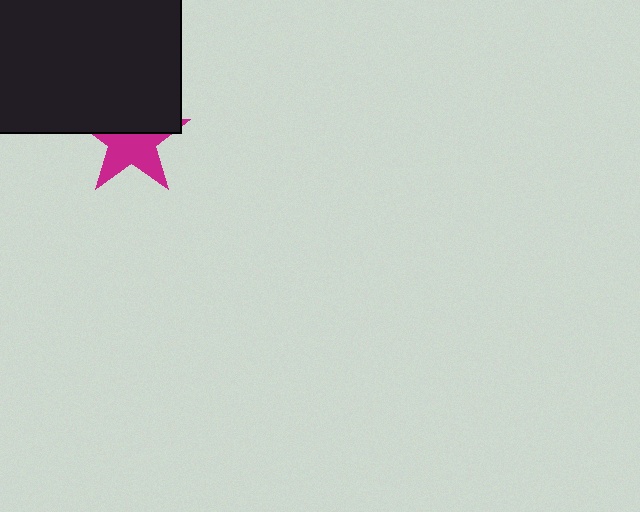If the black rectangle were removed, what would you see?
You would see the complete magenta star.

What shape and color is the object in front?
The object in front is a black rectangle.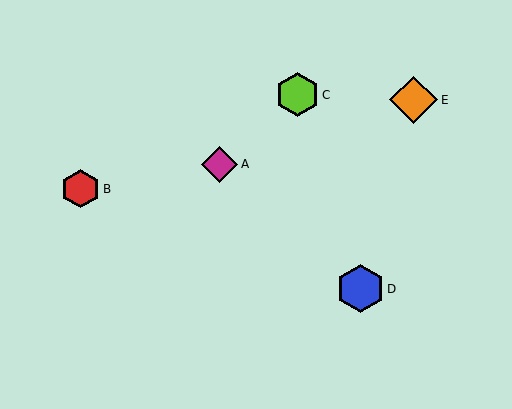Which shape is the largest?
The blue hexagon (labeled D) is the largest.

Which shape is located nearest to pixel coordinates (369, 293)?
The blue hexagon (labeled D) at (361, 289) is nearest to that location.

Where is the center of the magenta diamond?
The center of the magenta diamond is at (220, 164).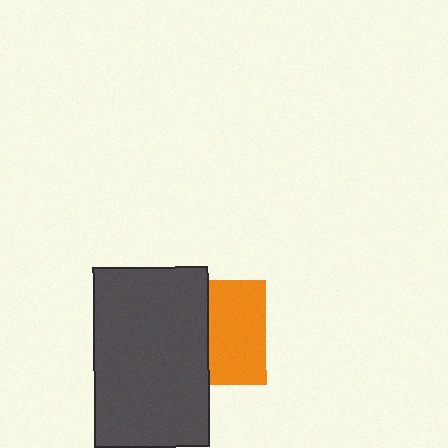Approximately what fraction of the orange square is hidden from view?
Roughly 45% of the orange square is hidden behind the dark gray rectangle.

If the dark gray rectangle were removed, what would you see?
You would see the complete orange square.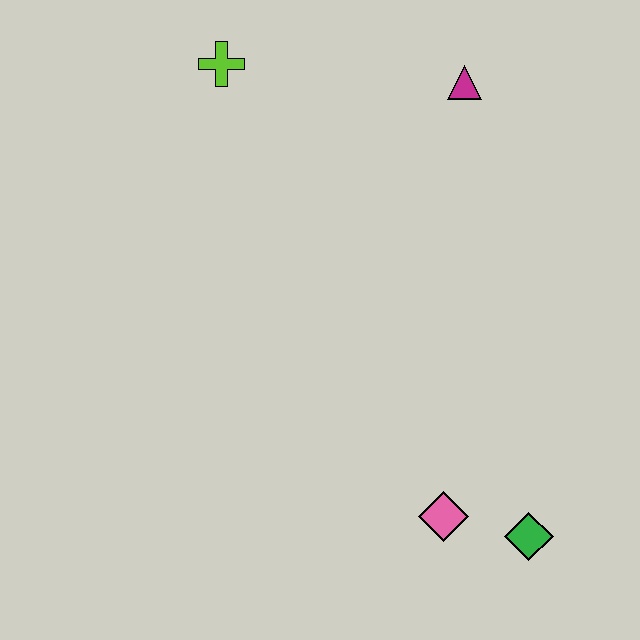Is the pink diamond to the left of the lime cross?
No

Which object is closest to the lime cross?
The magenta triangle is closest to the lime cross.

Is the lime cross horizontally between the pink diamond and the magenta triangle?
No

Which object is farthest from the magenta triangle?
The green diamond is farthest from the magenta triangle.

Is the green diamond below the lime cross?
Yes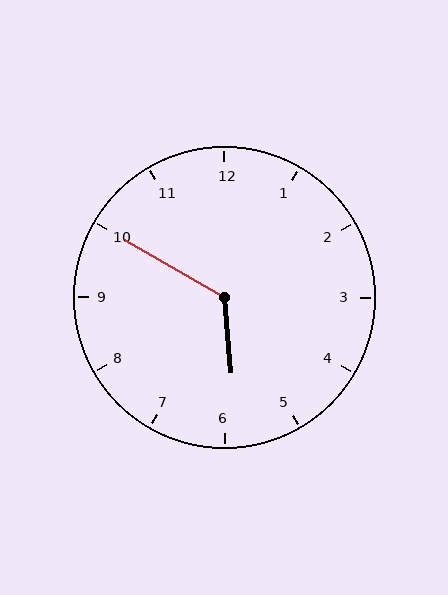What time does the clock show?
5:50.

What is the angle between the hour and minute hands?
Approximately 125 degrees.